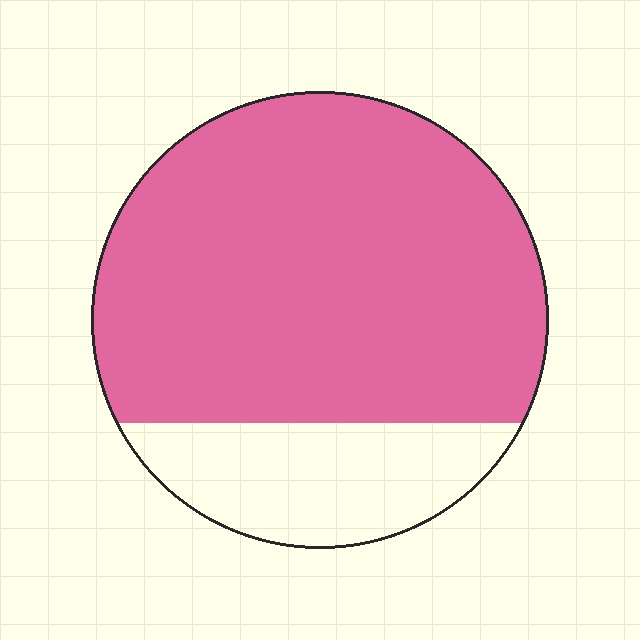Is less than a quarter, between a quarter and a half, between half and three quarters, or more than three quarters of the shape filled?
More than three quarters.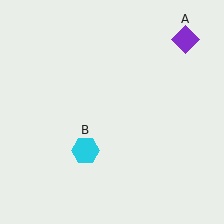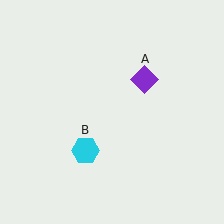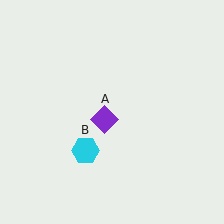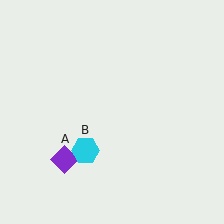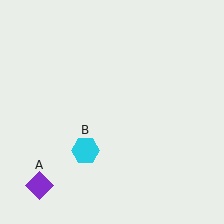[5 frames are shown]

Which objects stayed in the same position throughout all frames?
Cyan hexagon (object B) remained stationary.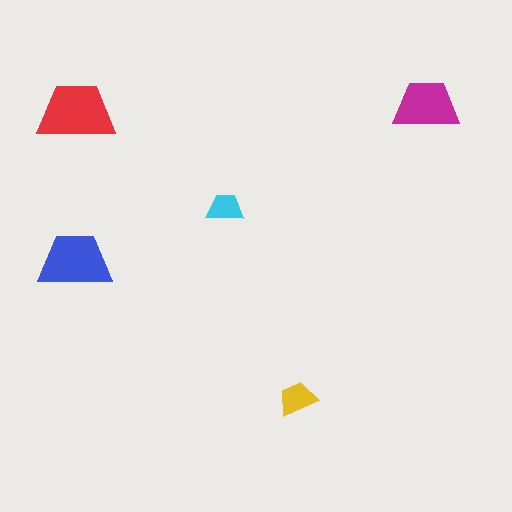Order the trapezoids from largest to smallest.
the red one, the blue one, the magenta one, the yellow one, the cyan one.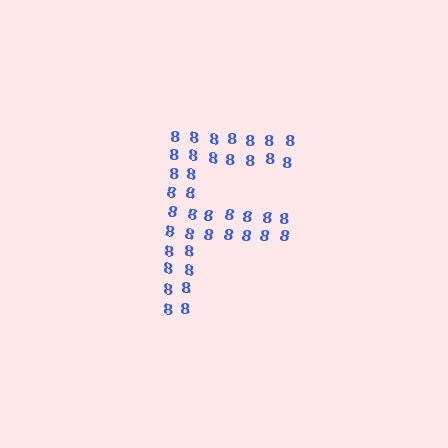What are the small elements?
The small elements are digit 8's.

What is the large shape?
The large shape is the letter F.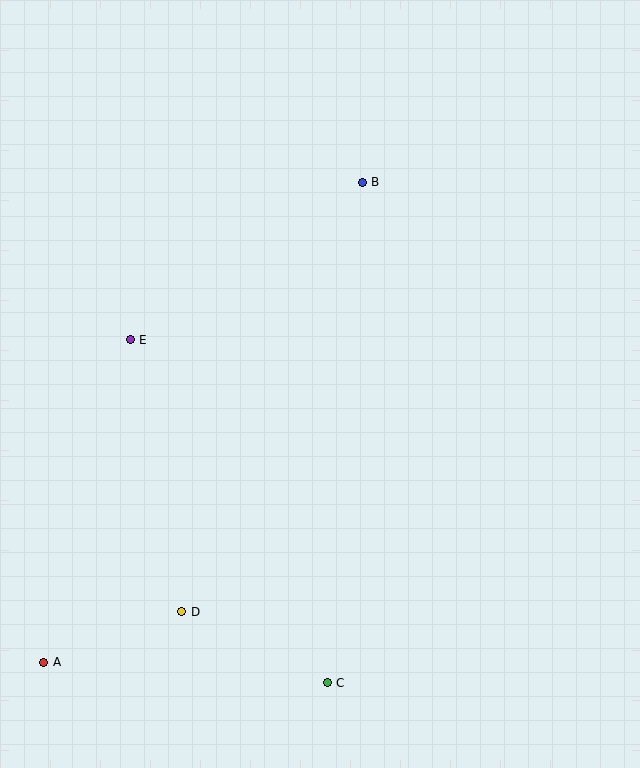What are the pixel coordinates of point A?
Point A is at (44, 662).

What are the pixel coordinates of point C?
Point C is at (327, 683).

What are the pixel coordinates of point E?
Point E is at (130, 340).